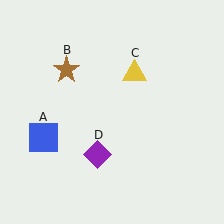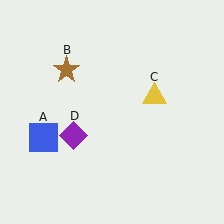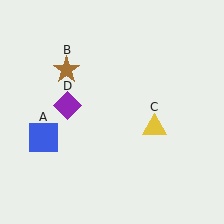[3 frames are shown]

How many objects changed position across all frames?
2 objects changed position: yellow triangle (object C), purple diamond (object D).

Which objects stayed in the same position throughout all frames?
Blue square (object A) and brown star (object B) remained stationary.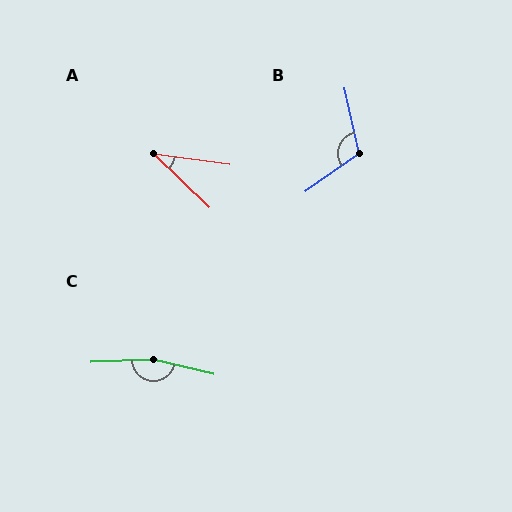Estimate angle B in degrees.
Approximately 112 degrees.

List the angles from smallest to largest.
A (36°), B (112°), C (164°).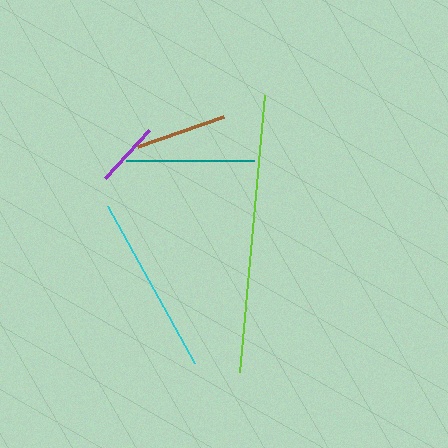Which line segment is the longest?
The lime line is the longest at approximately 278 pixels.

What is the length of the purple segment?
The purple segment is approximately 65 pixels long.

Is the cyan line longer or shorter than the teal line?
The cyan line is longer than the teal line.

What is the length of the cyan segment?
The cyan segment is approximately 180 pixels long.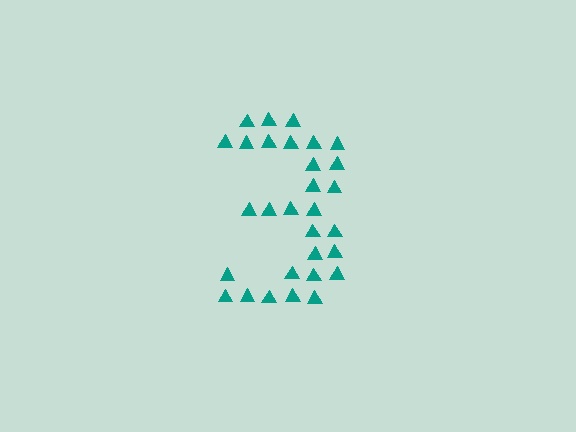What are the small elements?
The small elements are triangles.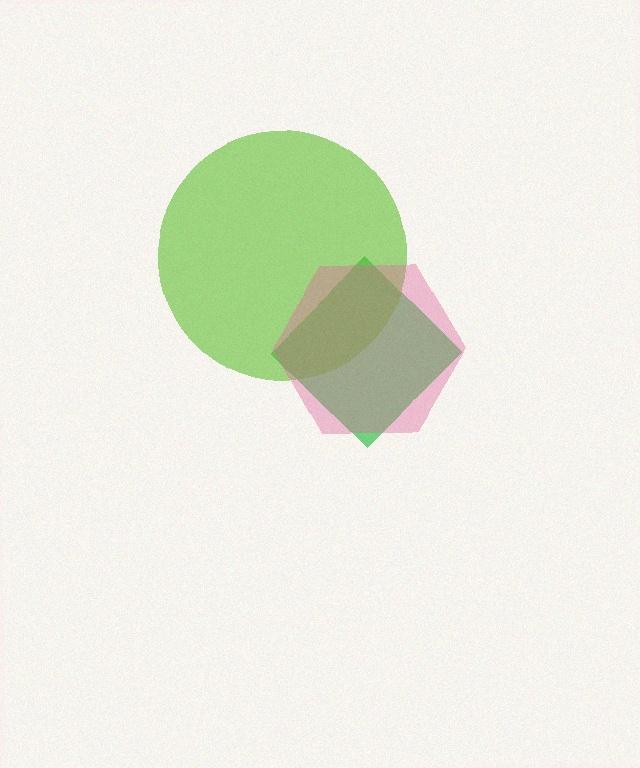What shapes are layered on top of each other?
The layered shapes are: a green diamond, a lime circle, a pink hexagon.